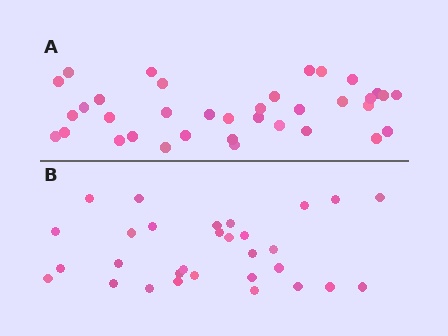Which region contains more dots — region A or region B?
Region A (the top region) has more dots.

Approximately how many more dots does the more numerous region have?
Region A has about 6 more dots than region B.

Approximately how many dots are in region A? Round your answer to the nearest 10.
About 40 dots. (The exact count is 36, which rounds to 40.)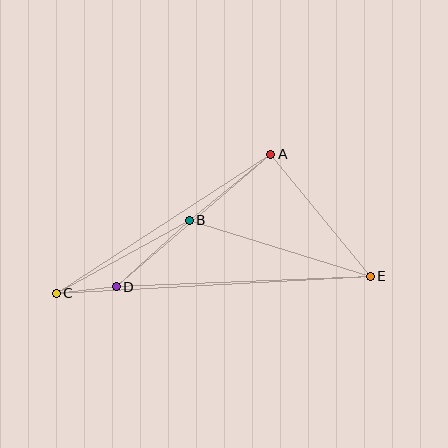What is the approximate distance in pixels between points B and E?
The distance between B and E is approximately 189 pixels.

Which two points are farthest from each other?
Points C and E are farthest from each other.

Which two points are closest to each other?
Points C and D are closest to each other.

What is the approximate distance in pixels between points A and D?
The distance between A and D is approximately 204 pixels.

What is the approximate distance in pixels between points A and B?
The distance between A and B is approximately 105 pixels.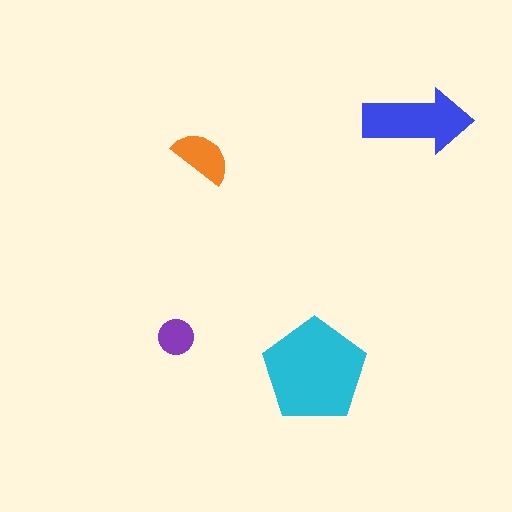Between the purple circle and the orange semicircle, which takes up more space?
The orange semicircle.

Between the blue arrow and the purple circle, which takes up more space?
The blue arrow.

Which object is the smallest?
The purple circle.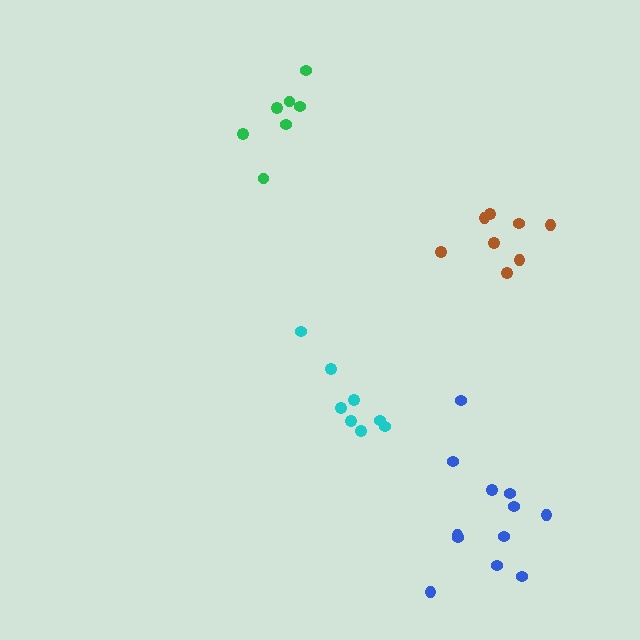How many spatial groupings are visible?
There are 4 spatial groupings.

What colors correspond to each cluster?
The clusters are colored: brown, cyan, blue, green.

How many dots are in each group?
Group 1: 8 dots, Group 2: 8 dots, Group 3: 12 dots, Group 4: 7 dots (35 total).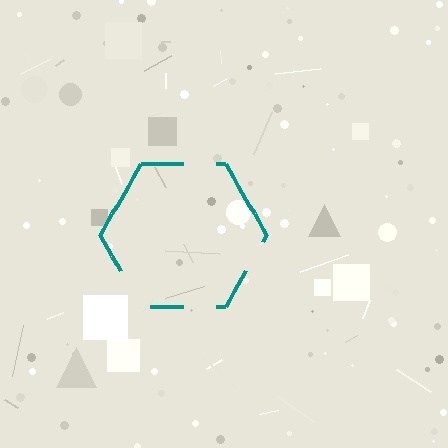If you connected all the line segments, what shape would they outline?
They would outline a hexagon.